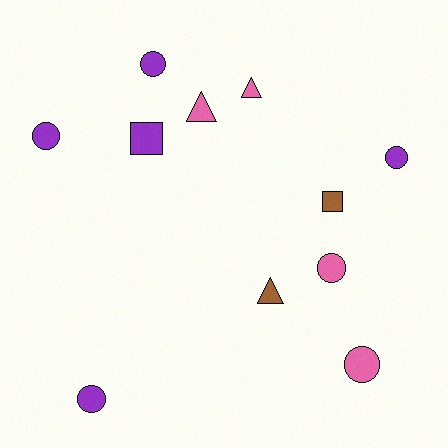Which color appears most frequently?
Purple, with 5 objects.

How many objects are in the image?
There are 11 objects.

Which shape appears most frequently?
Circle, with 6 objects.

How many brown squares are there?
There is 1 brown square.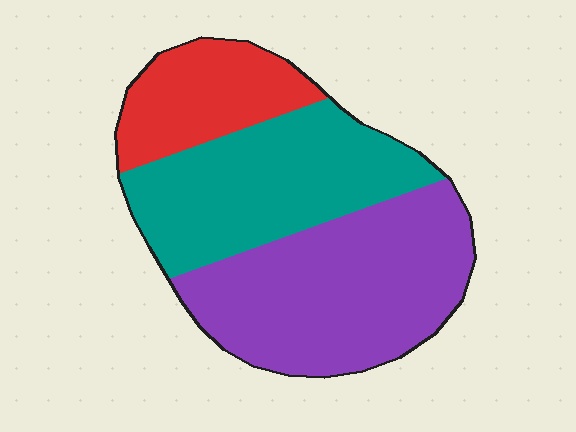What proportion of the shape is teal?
Teal takes up about three eighths (3/8) of the shape.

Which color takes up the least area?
Red, at roughly 20%.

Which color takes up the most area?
Purple, at roughly 45%.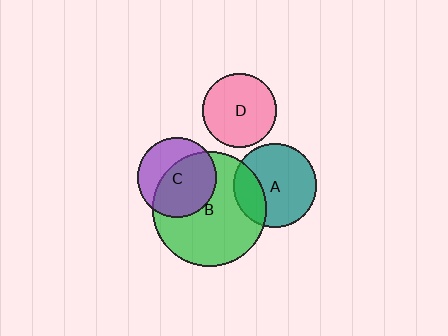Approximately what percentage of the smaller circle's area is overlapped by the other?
Approximately 60%.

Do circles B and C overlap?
Yes.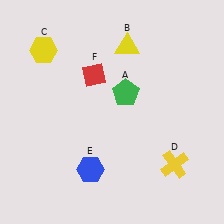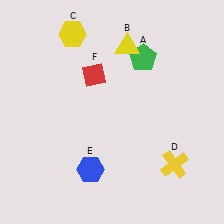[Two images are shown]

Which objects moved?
The objects that moved are: the green pentagon (A), the yellow hexagon (C).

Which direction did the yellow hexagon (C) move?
The yellow hexagon (C) moved right.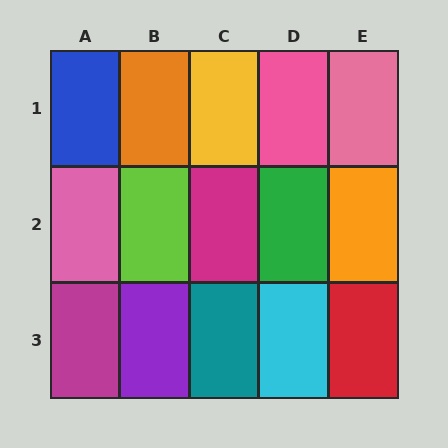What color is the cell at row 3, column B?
Purple.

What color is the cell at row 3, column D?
Cyan.